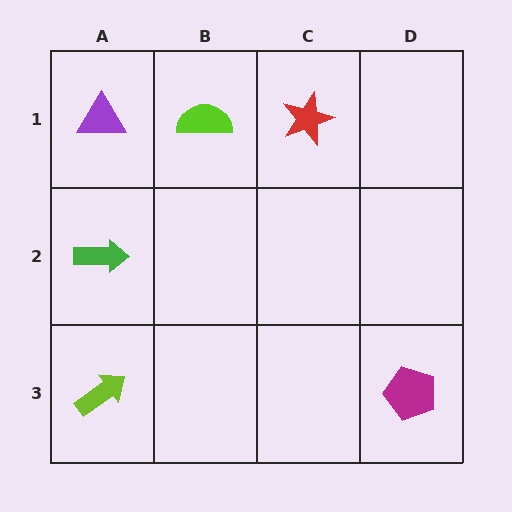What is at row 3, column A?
A lime arrow.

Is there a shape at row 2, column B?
No, that cell is empty.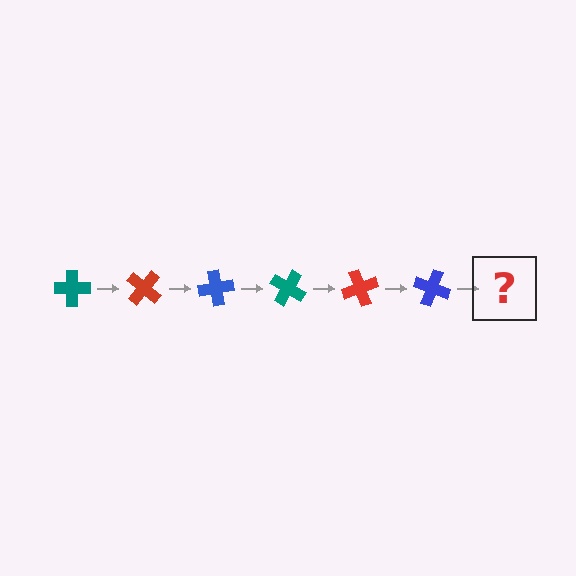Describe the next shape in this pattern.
It should be a teal cross, rotated 240 degrees from the start.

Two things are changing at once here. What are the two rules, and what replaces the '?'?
The two rules are that it rotates 40 degrees each step and the color cycles through teal, red, and blue. The '?' should be a teal cross, rotated 240 degrees from the start.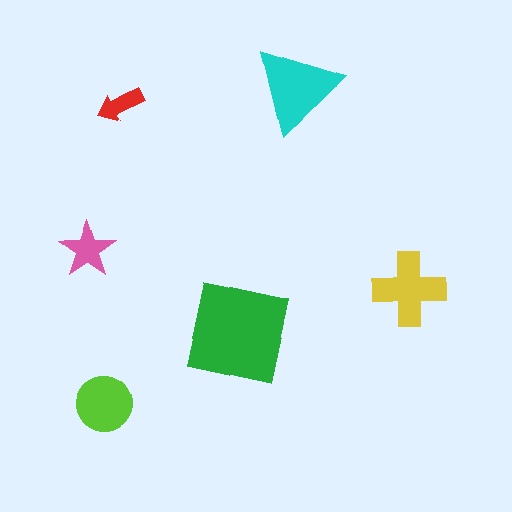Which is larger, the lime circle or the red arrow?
The lime circle.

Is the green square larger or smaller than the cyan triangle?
Larger.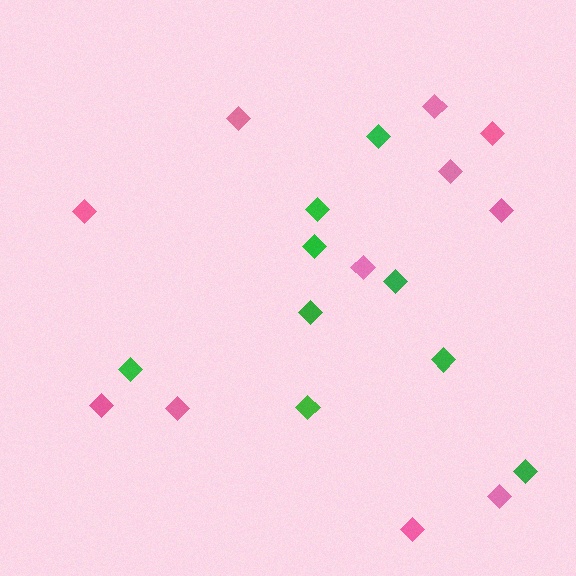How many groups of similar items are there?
There are 2 groups: one group of green diamonds (9) and one group of pink diamonds (11).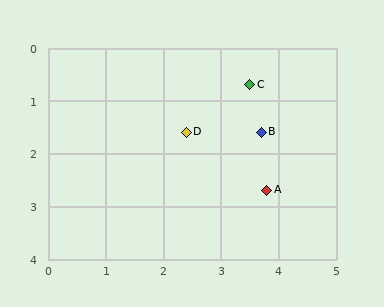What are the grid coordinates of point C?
Point C is at approximately (3.5, 0.7).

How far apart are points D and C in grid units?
Points D and C are about 1.4 grid units apart.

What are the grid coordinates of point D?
Point D is at approximately (2.4, 1.6).